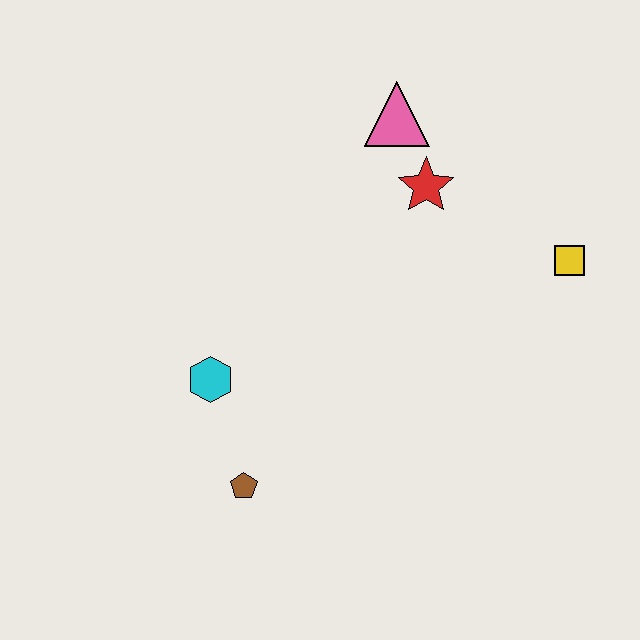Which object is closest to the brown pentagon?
The cyan hexagon is closest to the brown pentagon.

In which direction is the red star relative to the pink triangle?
The red star is below the pink triangle.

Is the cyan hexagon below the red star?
Yes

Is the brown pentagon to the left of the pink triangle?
Yes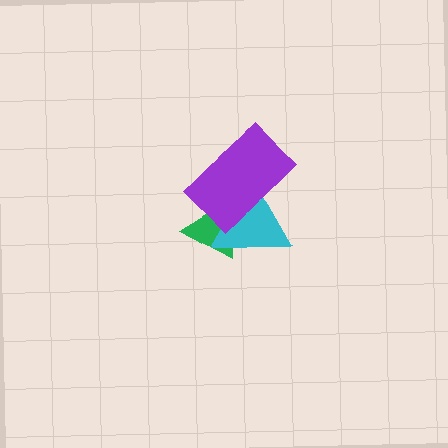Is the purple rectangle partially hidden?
No, no other shape covers it.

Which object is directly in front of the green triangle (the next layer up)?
The cyan triangle is directly in front of the green triangle.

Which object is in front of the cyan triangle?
The purple rectangle is in front of the cyan triangle.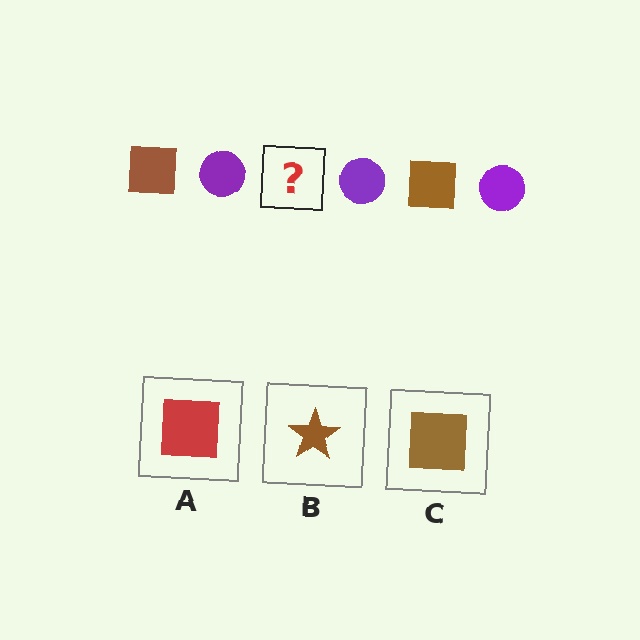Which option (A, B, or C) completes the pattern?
C.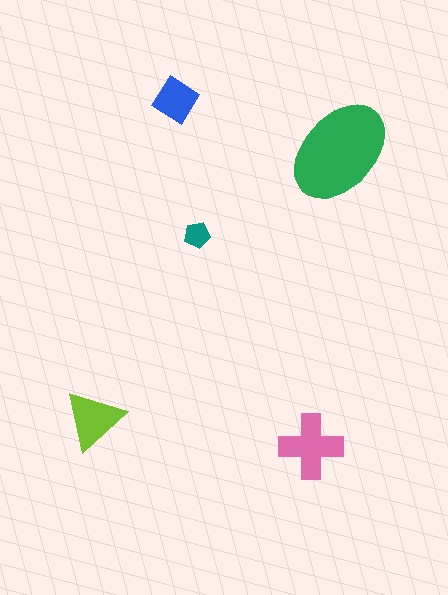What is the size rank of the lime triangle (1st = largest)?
3rd.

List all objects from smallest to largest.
The teal pentagon, the blue diamond, the lime triangle, the pink cross, the green ellipse.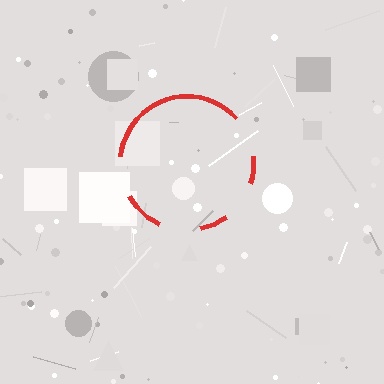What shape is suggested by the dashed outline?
The dashed outline suggests a circle.